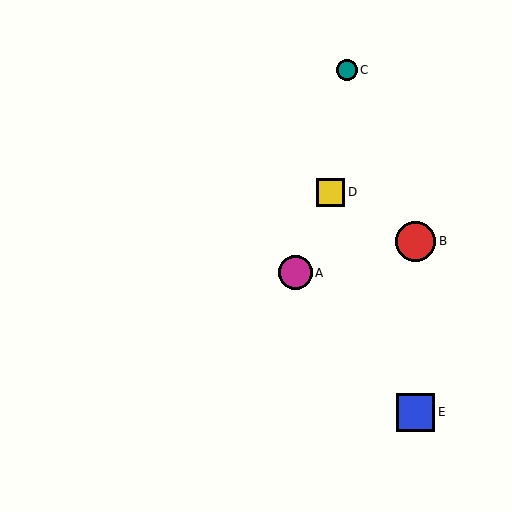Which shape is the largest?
The red circle (labeled B) is the largest.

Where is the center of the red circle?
The center of the red circle is at (416, 241).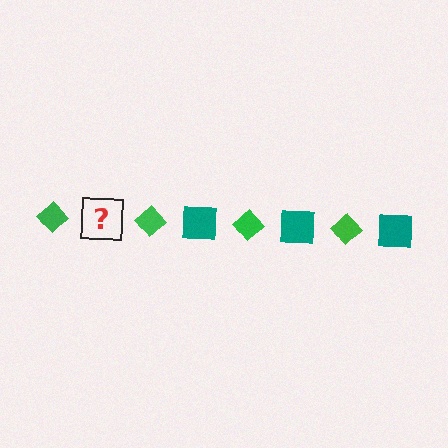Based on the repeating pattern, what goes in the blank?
The blank should be a teal square.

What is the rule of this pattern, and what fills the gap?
The rule is that the pattern alternates between green diamond and teal square. The gap should be filled with a teal square.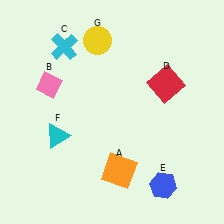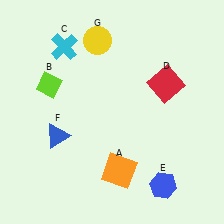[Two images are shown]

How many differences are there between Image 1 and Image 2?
There are 2 differences between the two images.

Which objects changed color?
B changed from pink to lime. F changed from cyan to blue.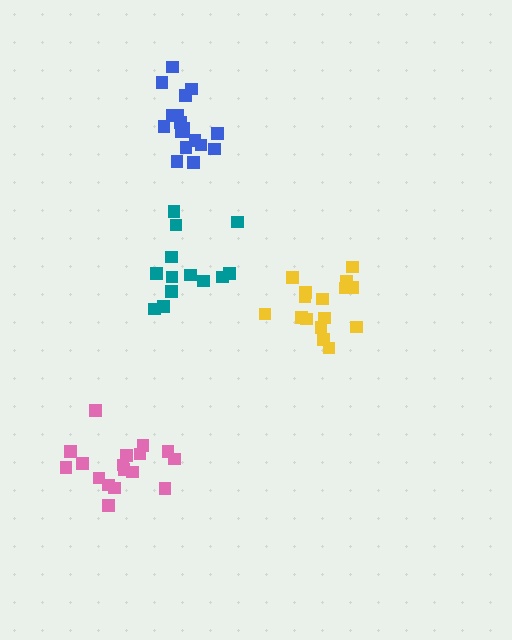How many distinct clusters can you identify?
There are 4 distinct clusters.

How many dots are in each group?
Group 1: 17 dots, Group 2: 13 dots, Group 3: 16 dots, Group 4: 19 dots (65 total).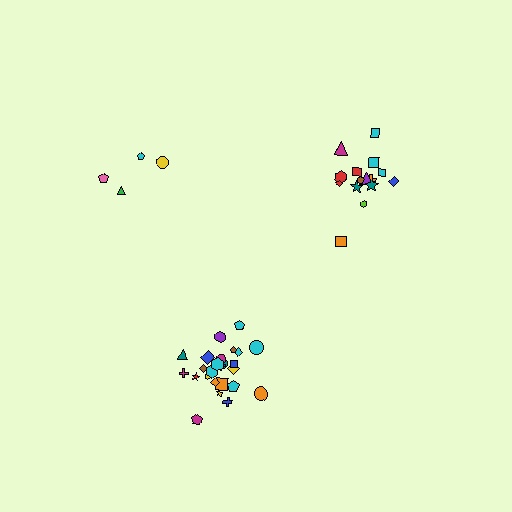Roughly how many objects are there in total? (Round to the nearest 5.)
Roughly 45 objects in total.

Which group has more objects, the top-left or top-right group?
The top-right group.